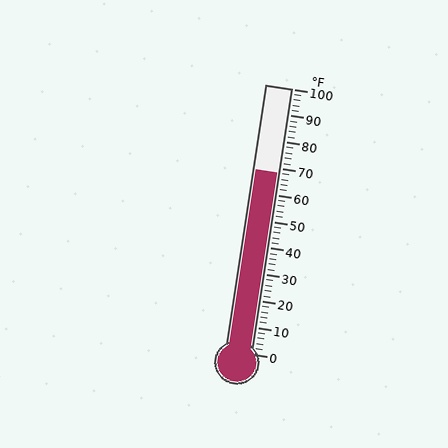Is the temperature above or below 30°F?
The temperature is above 30°F.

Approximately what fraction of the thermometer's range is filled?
The thermometer is filled to approximately 70% of its range.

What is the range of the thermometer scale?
The thermometer scale ranges from 0°F to 100°F.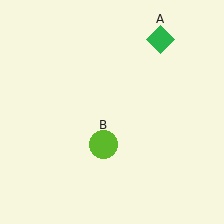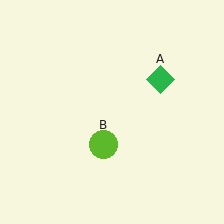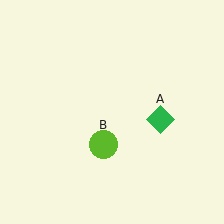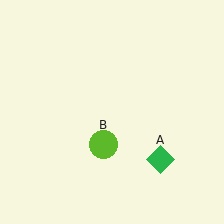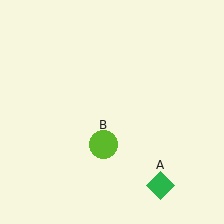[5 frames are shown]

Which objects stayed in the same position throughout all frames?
Lime circle (object B) remained stationary.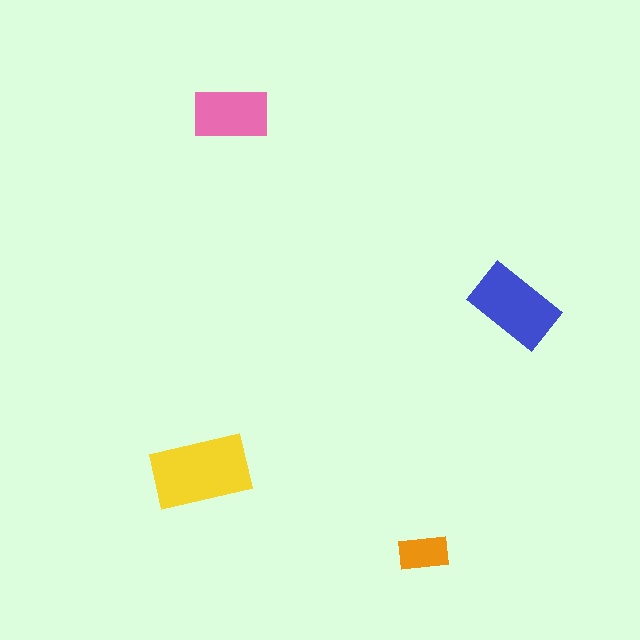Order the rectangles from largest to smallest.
the yellow one, the blue one, the pink one, the orange one.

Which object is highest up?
The pink rectangle is topmost.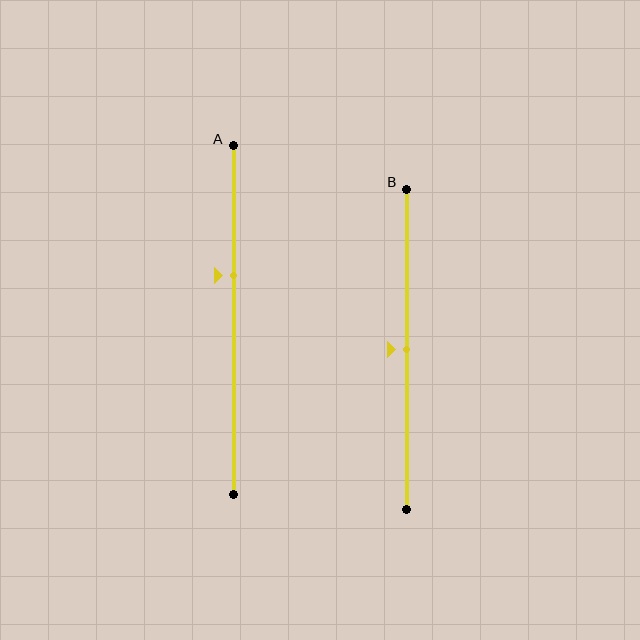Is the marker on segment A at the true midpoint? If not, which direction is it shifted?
No, the marker on segment A is shifted upward by about 13% of the segment length.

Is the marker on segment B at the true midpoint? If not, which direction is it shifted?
Yes, the marker on segment B is at the true midpoint.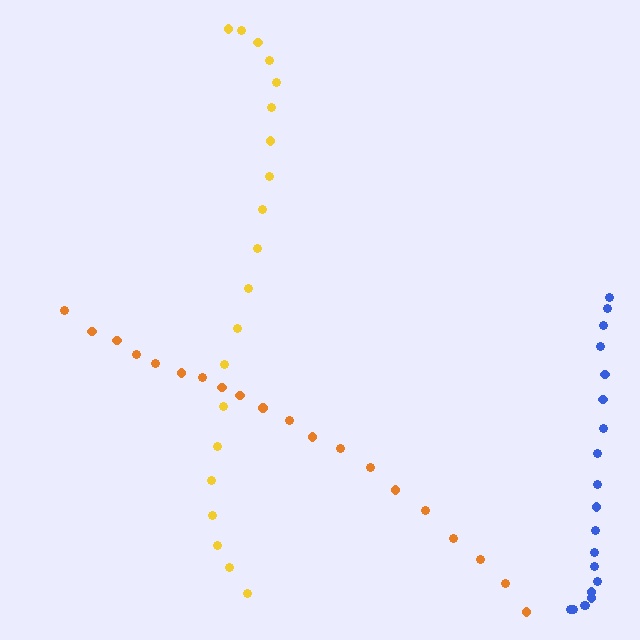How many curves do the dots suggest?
There are 3 distinct paths.